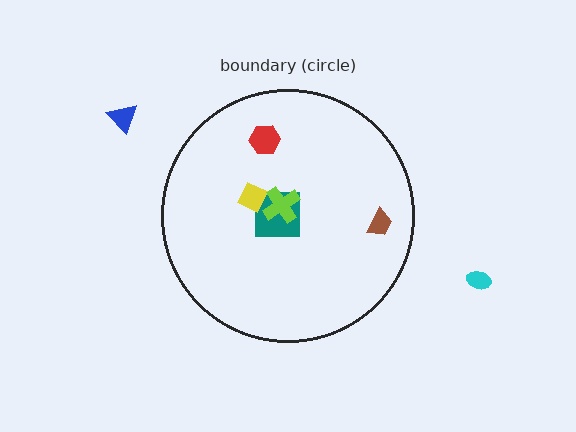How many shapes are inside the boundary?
5 inside, 2 outside.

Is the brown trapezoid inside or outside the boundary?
Inside.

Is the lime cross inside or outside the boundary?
Inside.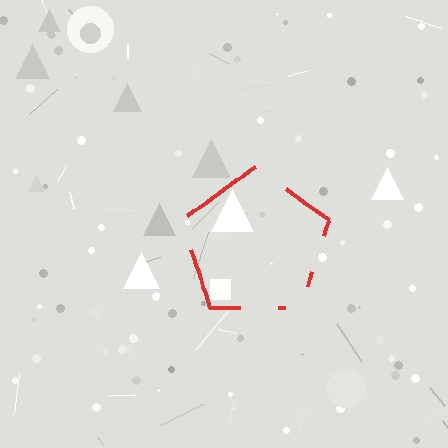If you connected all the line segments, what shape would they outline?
They would outline a pentagon.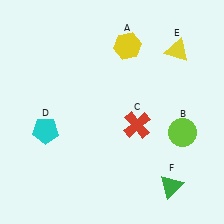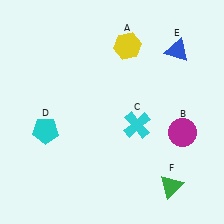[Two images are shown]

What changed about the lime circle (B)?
In Image 1, B is lime. In Image 2, it changed to magenta.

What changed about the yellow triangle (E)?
In Image 1, E is yellow. In Image 2, it changed to blue.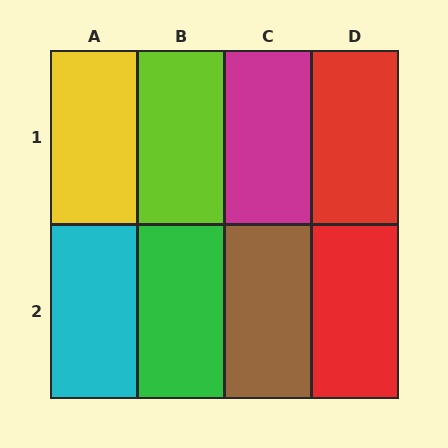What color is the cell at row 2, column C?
Brown.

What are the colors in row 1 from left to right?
Yellow, lime, magenta, red.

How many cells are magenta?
1 cell is magenta.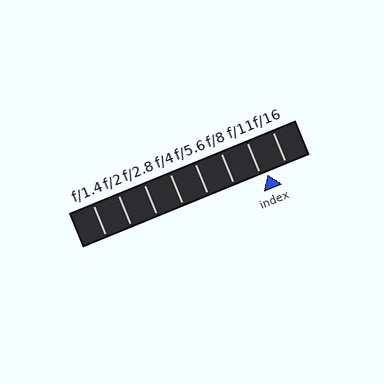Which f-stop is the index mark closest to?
The index mark is closest to f/11.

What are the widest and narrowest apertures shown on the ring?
The widest aperture shown is f/1.4 and the narrowest is f/16.